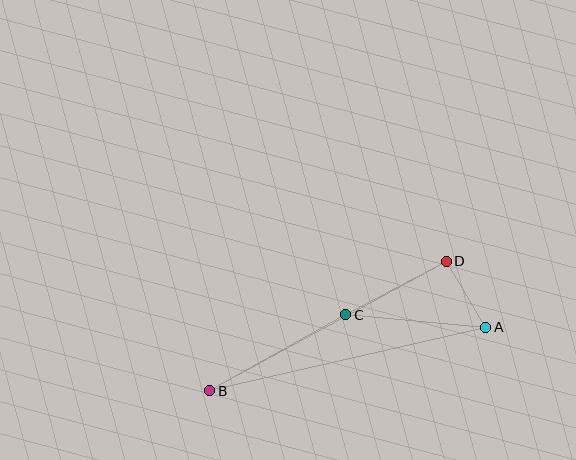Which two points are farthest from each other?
Points A and B are farthest from each other.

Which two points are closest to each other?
Points A and D are closest to each other.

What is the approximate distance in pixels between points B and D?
The distance between B and D is approximately 270 pixels.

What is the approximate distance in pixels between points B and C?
The distance between B and C is approximately 156 pixels.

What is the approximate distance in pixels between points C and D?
The distance between C and D is approximately 114 pixels.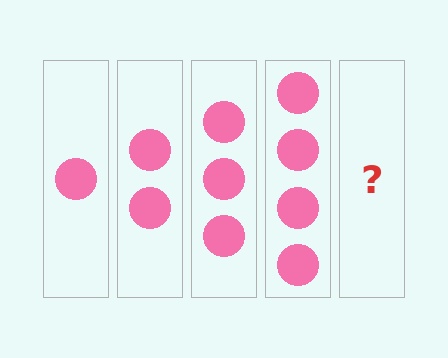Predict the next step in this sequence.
The next step is 5 circles.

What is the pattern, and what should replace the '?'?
The pattern is that each step adds one more circle. The '?' should be 5 circles.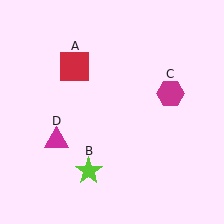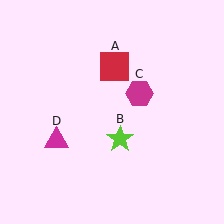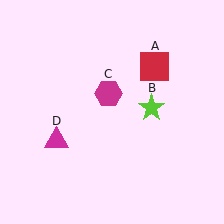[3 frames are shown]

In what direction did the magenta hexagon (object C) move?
The magenta hexagon (object C) moved left.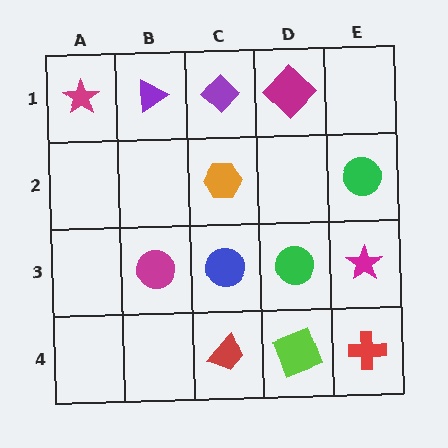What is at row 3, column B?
A magenta circle.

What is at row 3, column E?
A magenta star.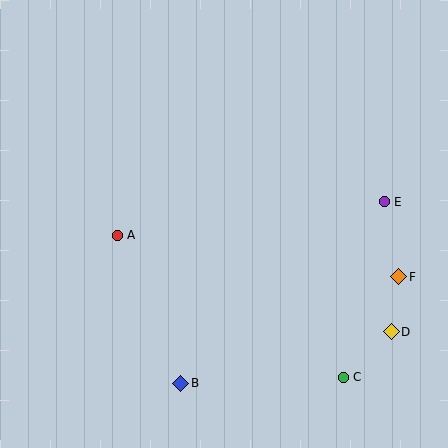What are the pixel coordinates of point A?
Point A is at (117, 235).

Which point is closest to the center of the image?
Point A at (117, 235) is closest to the center.